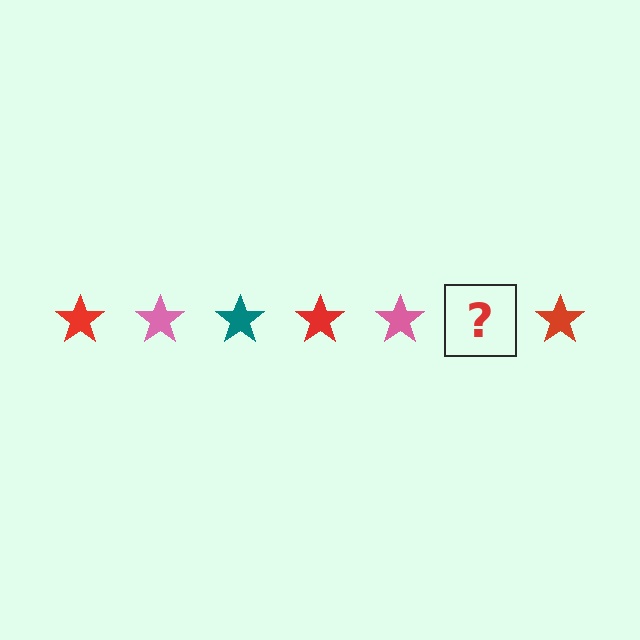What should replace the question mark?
The question mark should be replaced with a teal star.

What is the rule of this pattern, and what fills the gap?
The rule is that the pattern cycles through red, pink, teal stars. The gap should be filled with a teal star.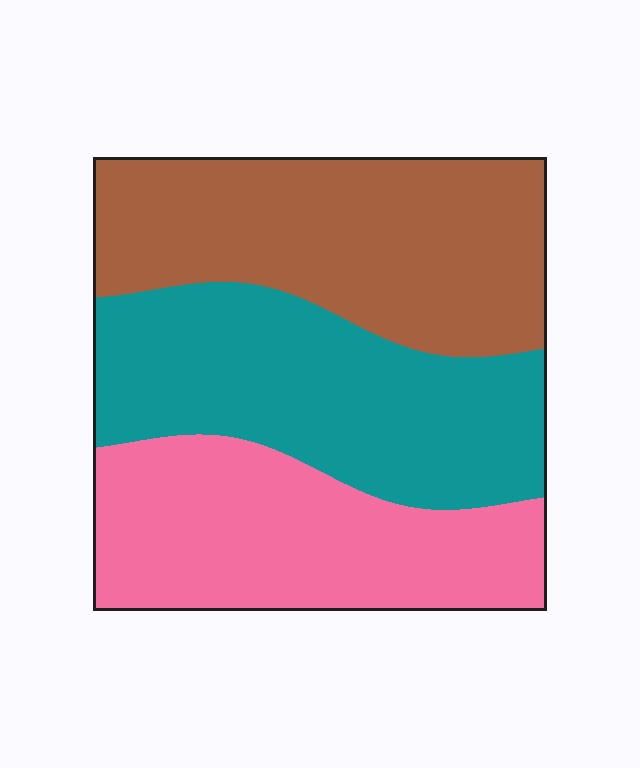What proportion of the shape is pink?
Pink covers about 30% of the shape.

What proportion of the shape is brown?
Brown covers 35% of the shape.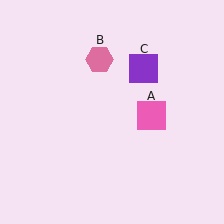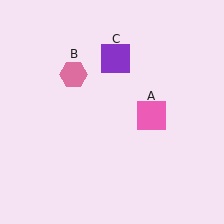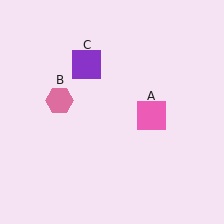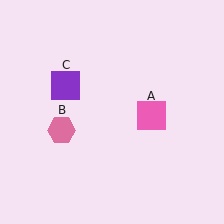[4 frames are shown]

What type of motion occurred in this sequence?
The pink hexagon (object B), purple square (object C) rotated counterclockwise around the center of the scene.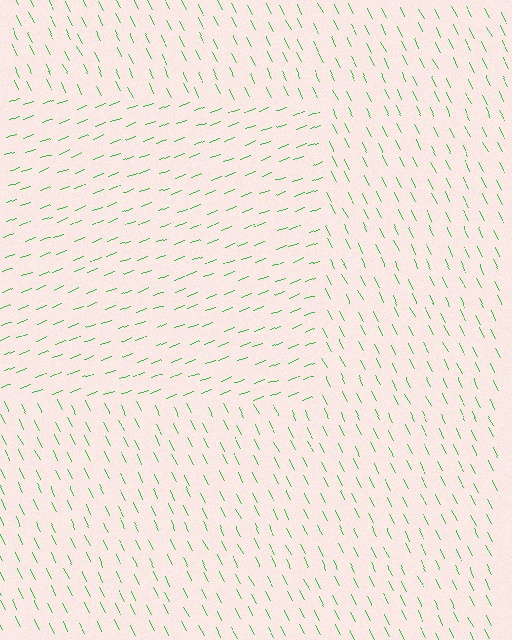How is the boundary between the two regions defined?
The boundary is defined purely by a change in line orientation (approximately 83 degrees difference). All lines are the same color and thickness.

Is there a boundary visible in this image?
Yes, there is a texture boundary formed by a change in line orientation.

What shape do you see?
I see a rectangle.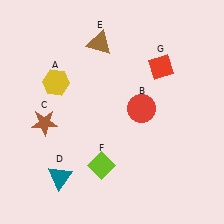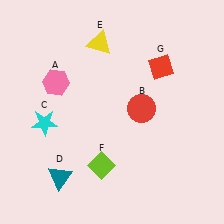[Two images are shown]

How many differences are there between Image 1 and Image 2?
There are 3 differences between the two images.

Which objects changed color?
A changed from yellow to pink. C changed from brown to cyan. E changed from brown to yellow.